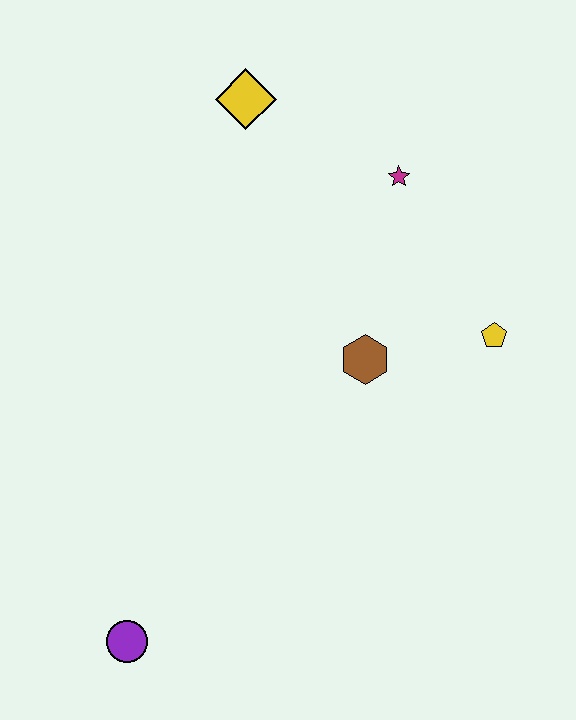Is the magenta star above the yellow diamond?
No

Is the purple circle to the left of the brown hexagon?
Yes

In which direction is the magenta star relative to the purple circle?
The magenta star is above the purple circle.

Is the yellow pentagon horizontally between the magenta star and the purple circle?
No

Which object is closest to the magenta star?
The yellow diamond is closest to the magenta star.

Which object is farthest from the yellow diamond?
The purple circle is farthest from the yellow diamond.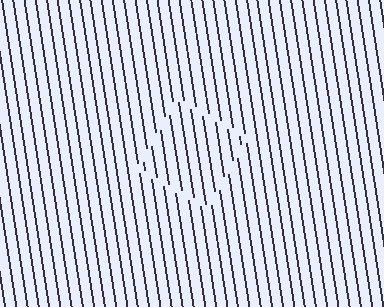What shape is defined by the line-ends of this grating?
An illusory square. The interior of the shape contains the same grating, shifted by half a period — the contour is defined by the phase discontinuity where line-ends from the inner and outer gratings abut.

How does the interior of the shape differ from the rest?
The interior of the shape contains the same grating, shifted by half a period — the contour is defined by the phase discontinuity where line-ends from the inner and outer gratings abut.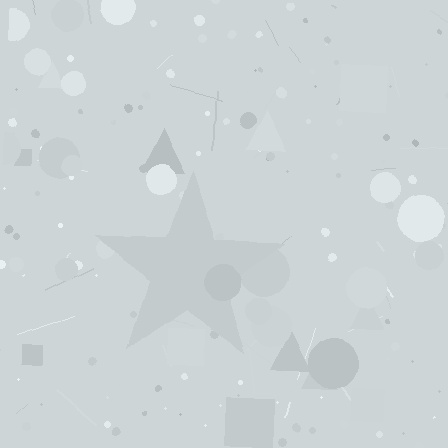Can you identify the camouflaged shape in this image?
The camouflaged shape is a star.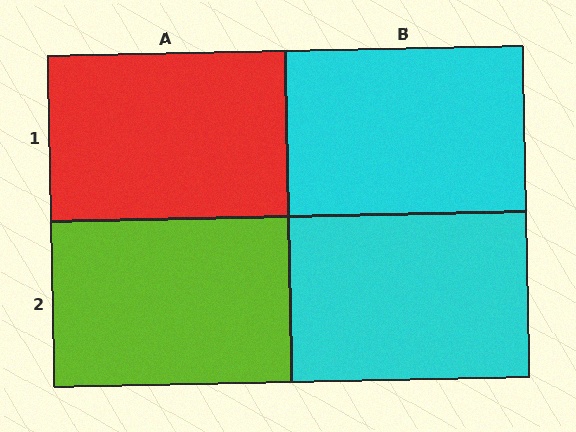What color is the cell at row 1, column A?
Red.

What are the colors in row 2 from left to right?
Lime, cyan.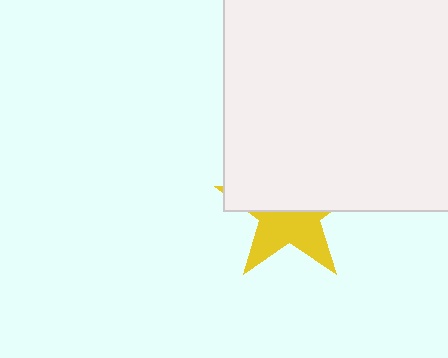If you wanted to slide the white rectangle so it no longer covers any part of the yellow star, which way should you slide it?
Slide it up — that is the most direct way to separate the two shapes.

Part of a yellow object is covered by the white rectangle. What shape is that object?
It is a star.